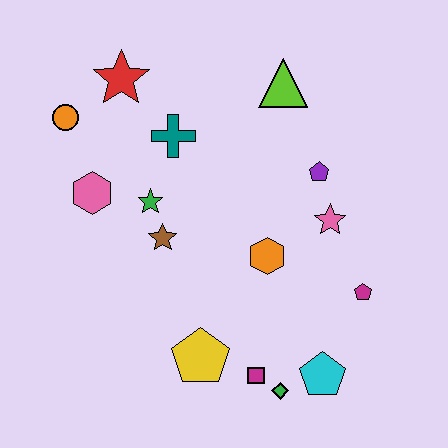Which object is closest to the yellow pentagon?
The magenta square is closest to the yellow pentagon.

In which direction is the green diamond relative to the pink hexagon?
The green diamond is below the pink hexagon.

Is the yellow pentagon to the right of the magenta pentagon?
No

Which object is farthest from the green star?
The cyan pentagon is farthest from the green star.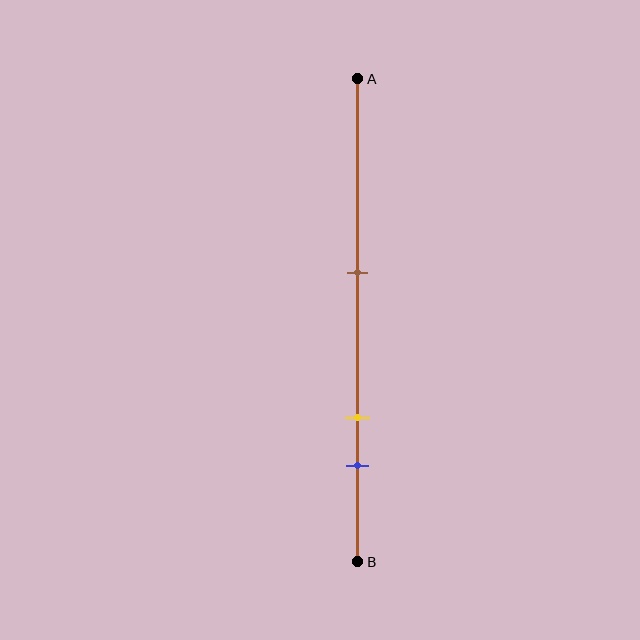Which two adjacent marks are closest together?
The yellow and blue marks are the closest adjacent pair.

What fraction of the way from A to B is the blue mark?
The blue mark is approximately 80% (0.8) of the way from A to B.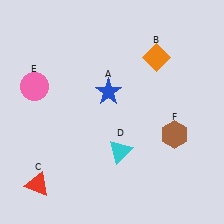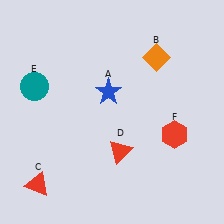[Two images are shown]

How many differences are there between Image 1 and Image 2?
There are 3 differences between the two images.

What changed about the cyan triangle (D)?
In Image 1, D is cyan. In Image 2, it changed to red.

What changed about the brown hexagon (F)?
In Image 1, F is brown. In Image 2, it changed to red.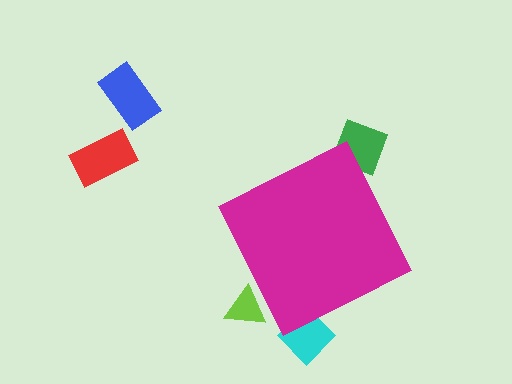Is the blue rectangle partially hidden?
No, the blue rectangle is fully visible.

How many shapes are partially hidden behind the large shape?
3 shapes are partially hidden.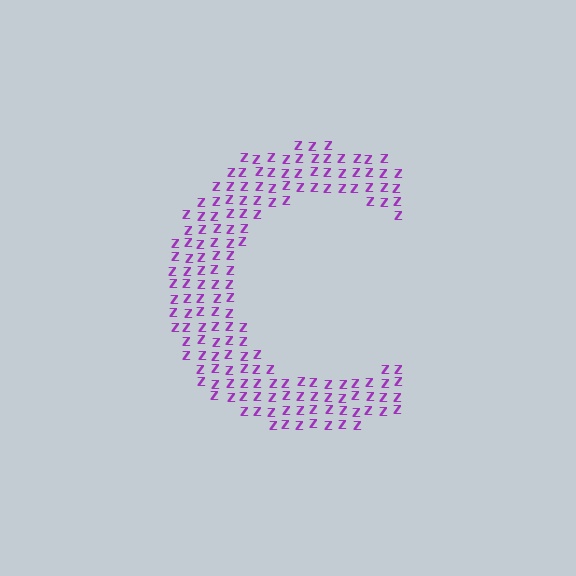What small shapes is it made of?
It is made of small letter Z's.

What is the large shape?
The large shape is the letter C.